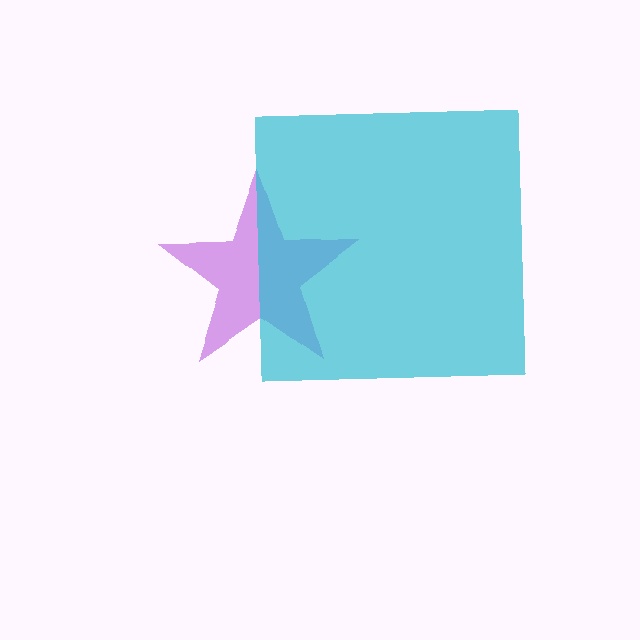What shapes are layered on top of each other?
The layered shapes are: a purple star, a cyan square.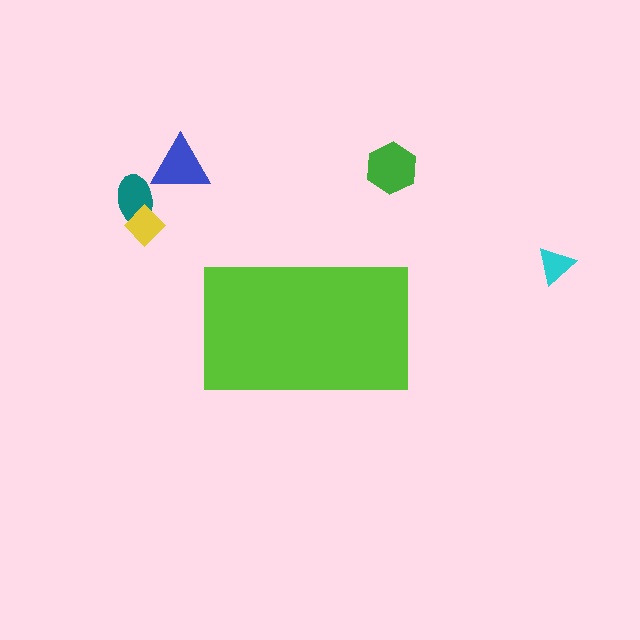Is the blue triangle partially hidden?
No, the blue triangle is fully visible.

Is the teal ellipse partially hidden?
No, the teal ellipse is fully visible.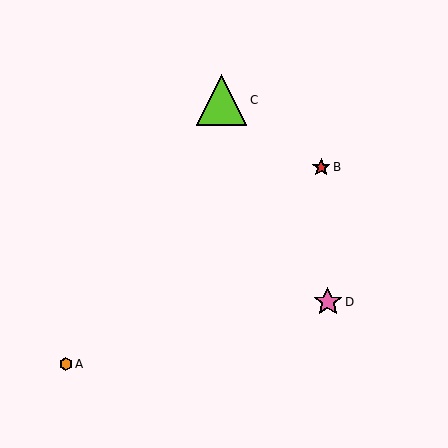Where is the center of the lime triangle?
The center of the lime triangle is at (222, 100).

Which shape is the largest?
The lime triangle (labeled C) is the largest.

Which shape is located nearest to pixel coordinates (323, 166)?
The red star (labeled B) at (321, 167) is nearest to that location.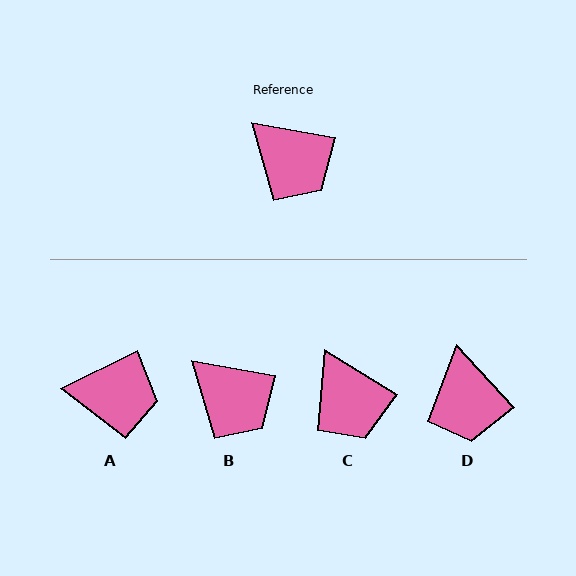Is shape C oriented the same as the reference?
No, it is off by about 21 degrees.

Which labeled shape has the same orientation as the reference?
B.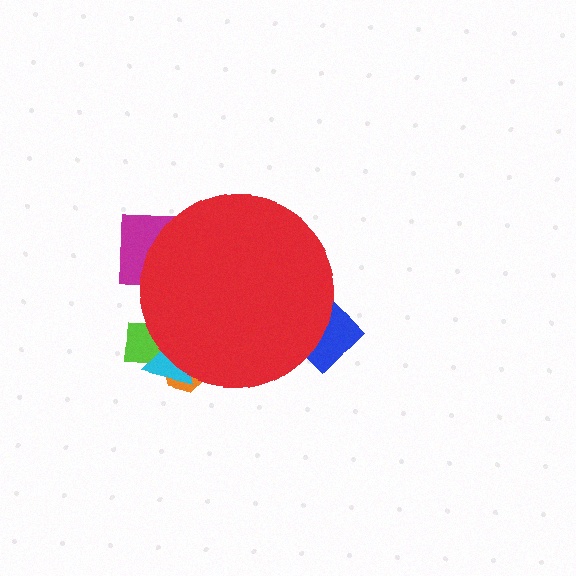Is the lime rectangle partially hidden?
Yes, the lime rectangle is partially hidden behind the red circle.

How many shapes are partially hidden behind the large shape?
5 shapes are partially hidden.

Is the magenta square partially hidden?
Yes, the magenta square is partially hidden behind the red circle.